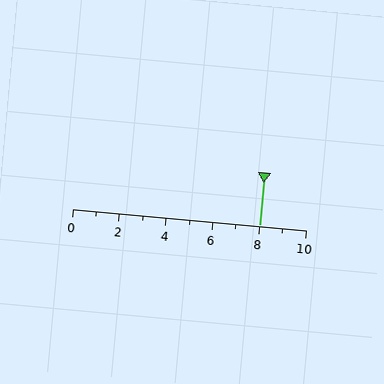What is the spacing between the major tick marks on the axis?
The major ticks are spaced 2 apart.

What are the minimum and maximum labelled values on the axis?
The axis runs from 0 to 10.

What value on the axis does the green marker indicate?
The marker indicates approximately 8.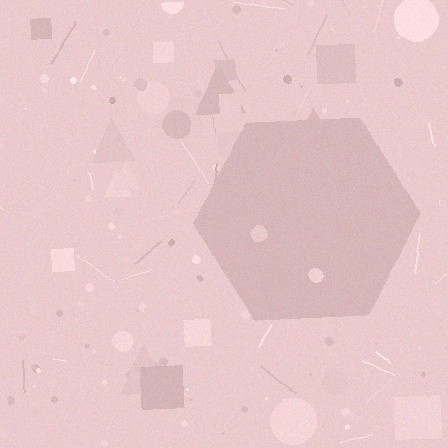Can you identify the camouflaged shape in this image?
The camouflaged shape is a hexagon.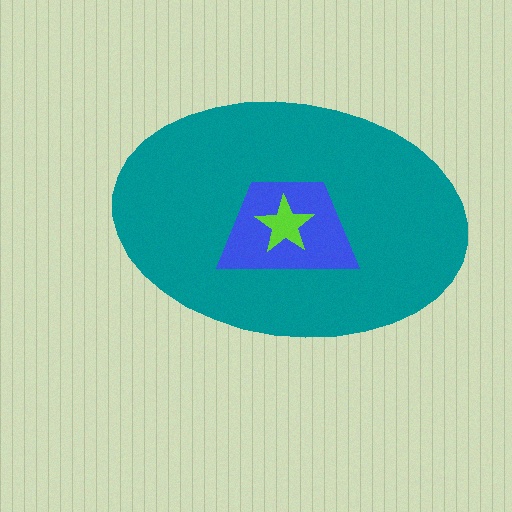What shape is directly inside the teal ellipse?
The blue trapezoid.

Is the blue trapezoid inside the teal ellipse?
Yes.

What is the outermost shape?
The teal ellipse.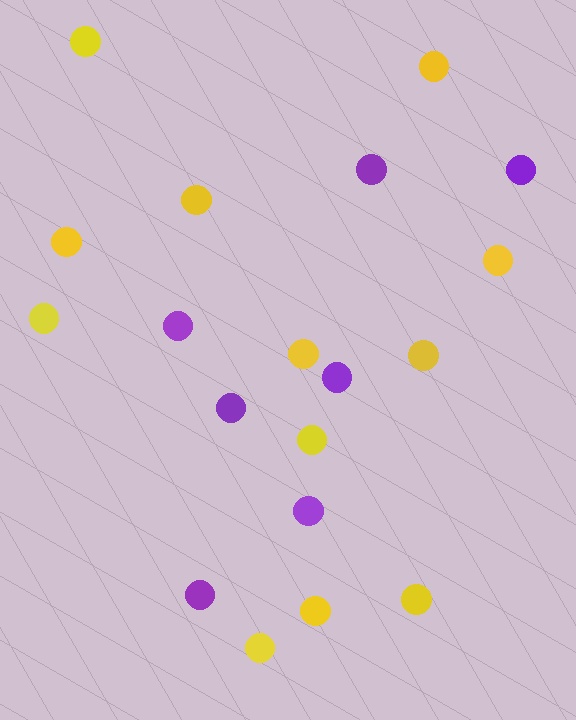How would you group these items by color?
There are 2 groups: one group of purple circles (7) and one group of yellow circles (12).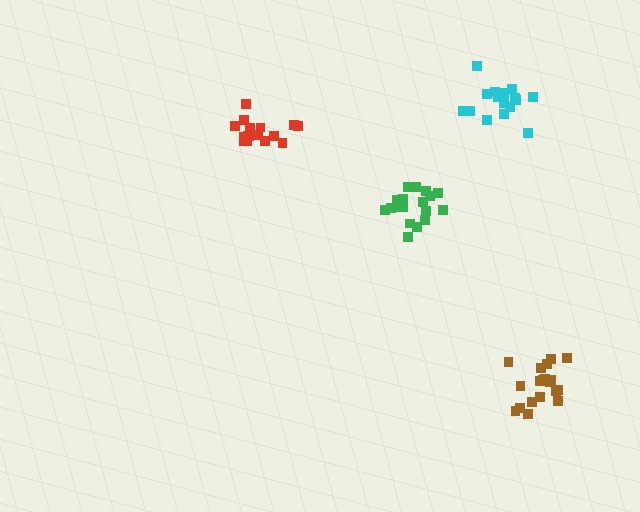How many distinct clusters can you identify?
There are 4 distinct clusters.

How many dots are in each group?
Group 1: 19 dots, Group 2: 16 dots, Group 3: 19 dots, Group 4: 19 dots (73 total).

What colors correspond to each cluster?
The clusters are colored: brown, red, green, cyan.